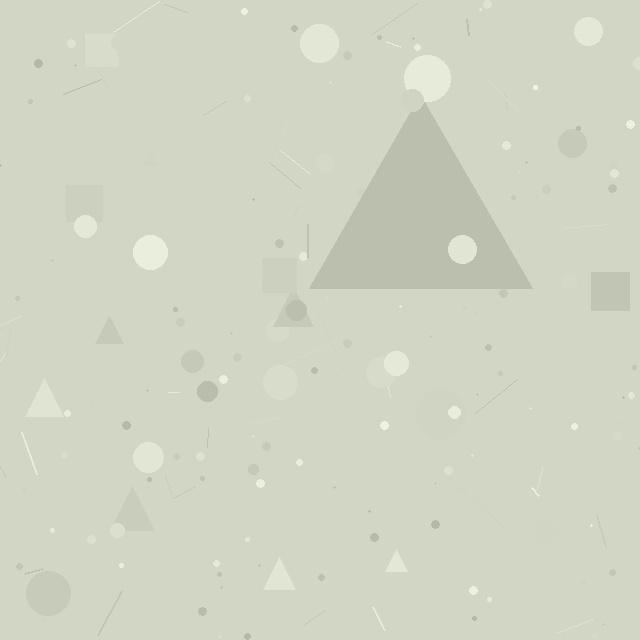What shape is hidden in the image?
A triangle is hidden in the image.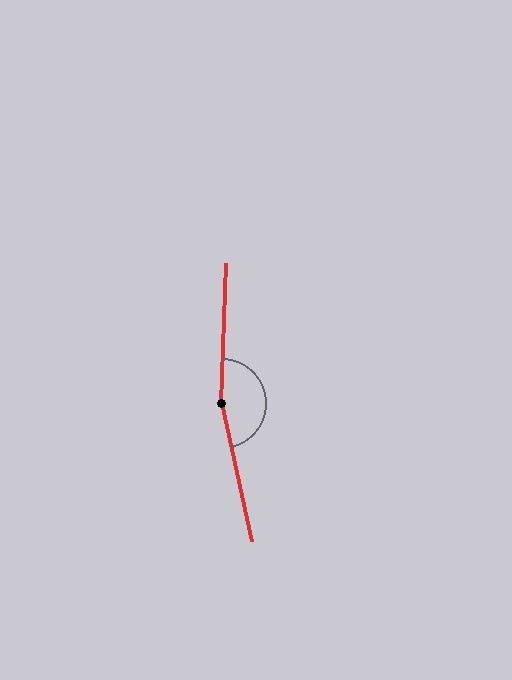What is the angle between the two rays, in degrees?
Approximately 166 degrees.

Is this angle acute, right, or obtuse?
It is obtuse.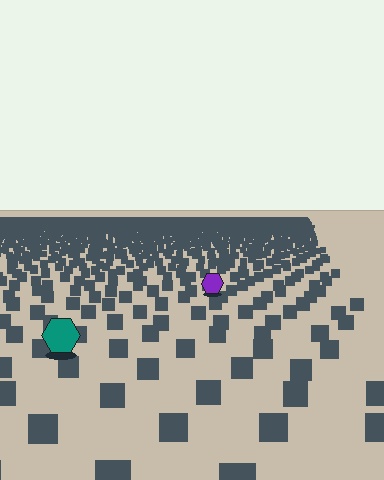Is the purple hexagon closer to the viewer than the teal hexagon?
No. The teal hexagon is closer — you can tell from the texture gradient: the ground texture is coarser near it.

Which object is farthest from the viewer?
The purple hexagon is farthest from the viewer. It appears smaller and the ground texture around it is denser.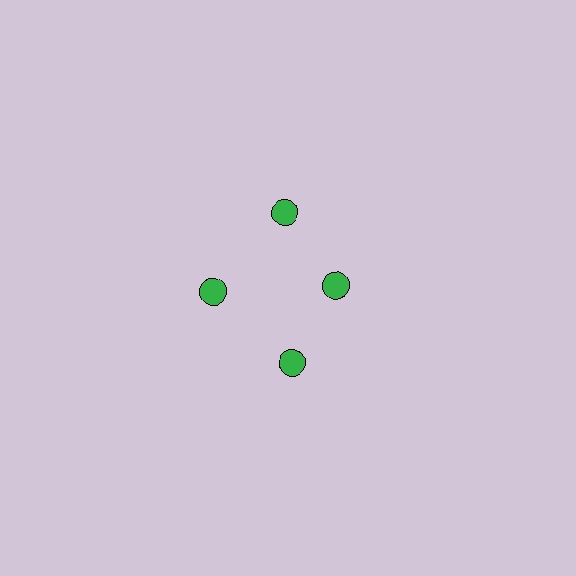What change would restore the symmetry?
The symmetry would be restored by moving it outward, back onto the ring so that all 4 circles sit at equal angles and equal distance from the center.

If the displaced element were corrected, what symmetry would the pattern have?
It would have 4-fold rotational symmetry — the pattern would map onto itself every 90 degrees.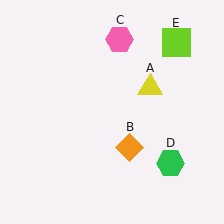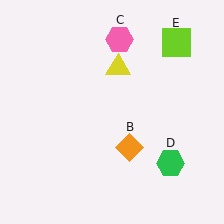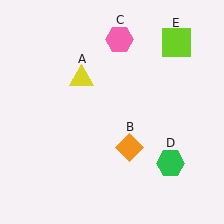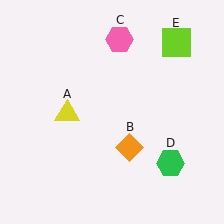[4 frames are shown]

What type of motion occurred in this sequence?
The yellow triangle (object A) rotated counterclockwise around the center of the scene.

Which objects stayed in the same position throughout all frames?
Orange diamond (object B) and pink hexagon (object C) and green hexagon (object D) and lime square (object E) remained stationary.